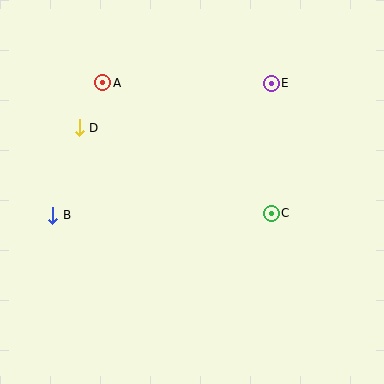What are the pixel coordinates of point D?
Point D is at (79, 128).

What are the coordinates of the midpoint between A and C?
The midpoint between A and C is at (187, 148).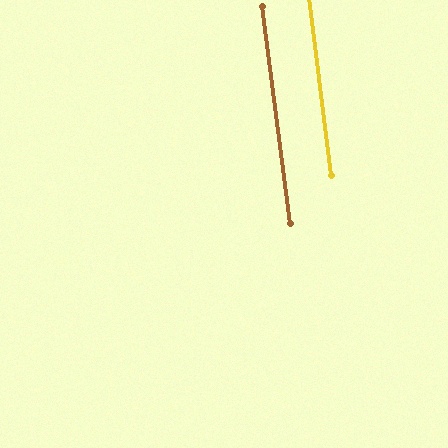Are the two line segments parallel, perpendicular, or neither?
Parallel — their directions differ by only 0.3°.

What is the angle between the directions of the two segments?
Approximately 0 degrees.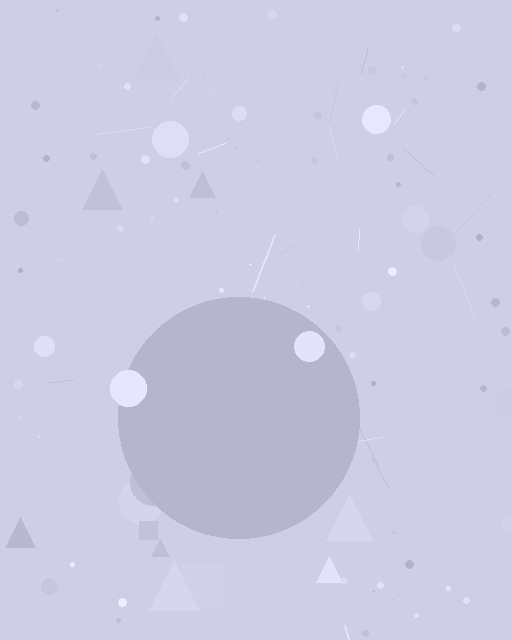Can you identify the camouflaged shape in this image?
The camouflaged shape is a circle.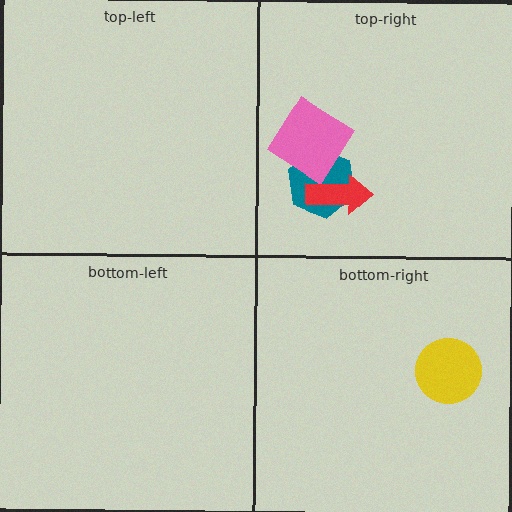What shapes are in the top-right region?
The teal hexagon, the pink diamond, the red arrow.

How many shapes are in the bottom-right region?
1.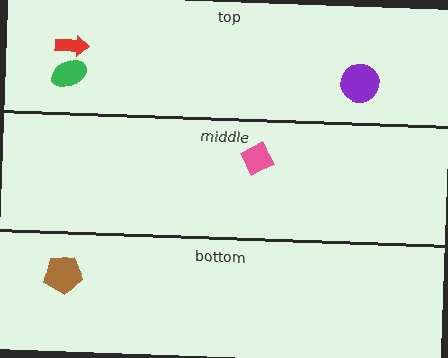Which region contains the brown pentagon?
The bottom region.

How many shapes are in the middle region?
1.